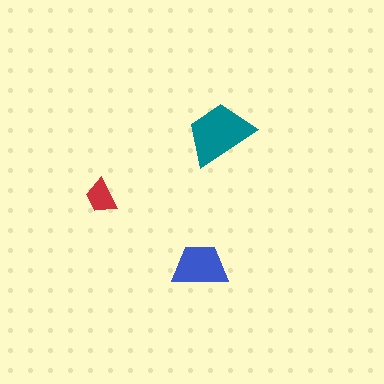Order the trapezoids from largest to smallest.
the teal one, the blue one, the red one.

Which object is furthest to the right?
The teal trapezoid is rightmost.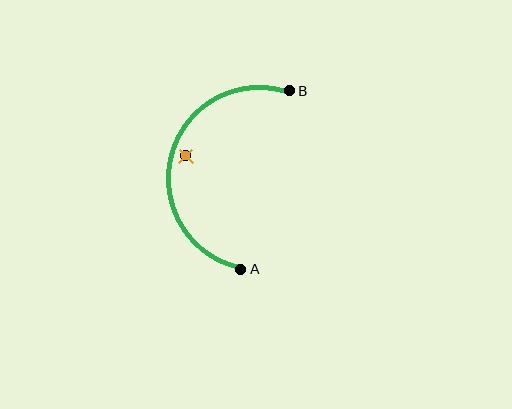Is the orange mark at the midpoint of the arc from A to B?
No — the orange mark does not lie on the arc at all. It sits slightly inside the curve.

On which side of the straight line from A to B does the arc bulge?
The arc bulges to the left of the straight line connecting A and B.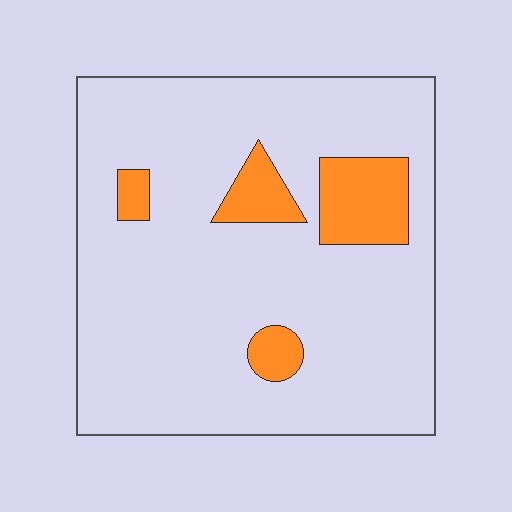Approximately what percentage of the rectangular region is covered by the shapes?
Approximately 15%.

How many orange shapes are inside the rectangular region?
4.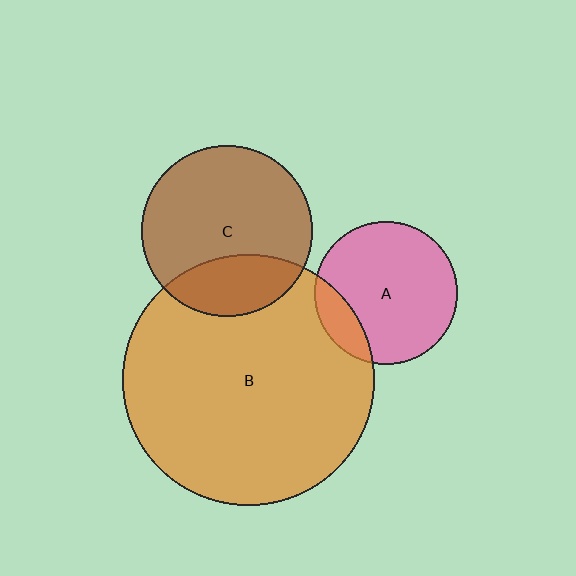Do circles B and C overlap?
Yes.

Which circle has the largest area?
Circle B (orange).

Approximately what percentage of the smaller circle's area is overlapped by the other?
Approximately 25%.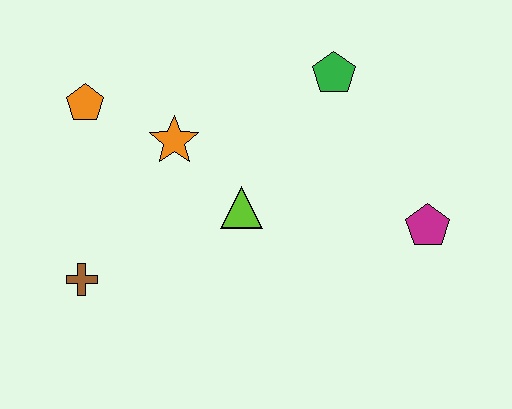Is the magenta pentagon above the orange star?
No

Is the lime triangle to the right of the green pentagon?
No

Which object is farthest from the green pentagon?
The brown cross is farthest from the green pentagon.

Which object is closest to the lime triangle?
The orange star is closest to the lime triangle.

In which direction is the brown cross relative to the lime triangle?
The brown cross is to the left of the lime triangle.